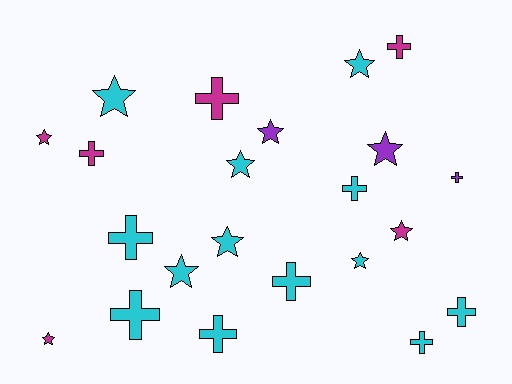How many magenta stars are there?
There are 3 magenta stars.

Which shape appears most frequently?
Cross, with 11 objects.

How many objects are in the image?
There are 22 objects.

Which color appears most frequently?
Cyan, with 13 objects.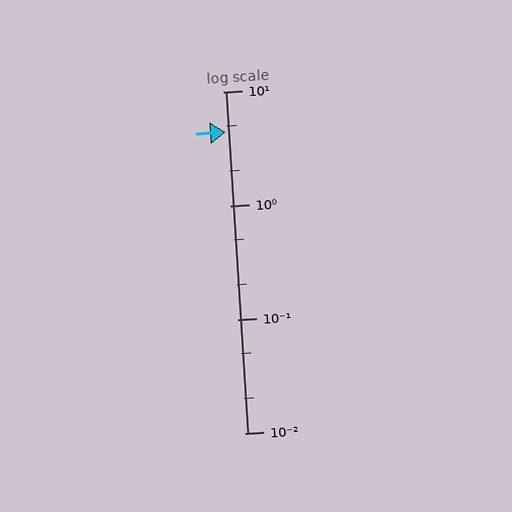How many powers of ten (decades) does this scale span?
The scale spans 3 decades, from 0.01 to 10.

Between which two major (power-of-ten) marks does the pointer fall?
The pointer is between 1 and 10.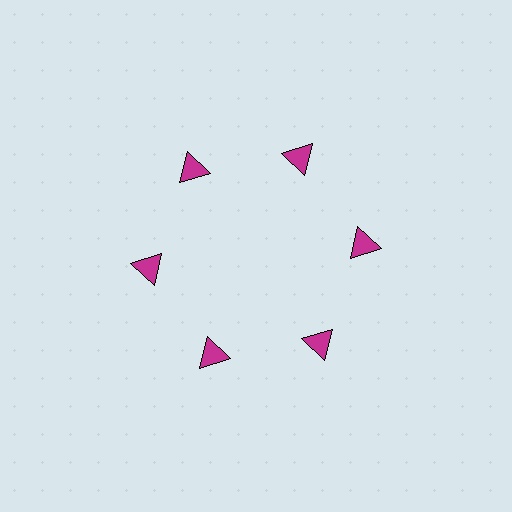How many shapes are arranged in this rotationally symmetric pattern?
There are 6 shapes, arranged in 6 groups of 1.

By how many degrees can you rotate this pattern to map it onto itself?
The pattern maps onto itself every 60 degrees of rotation.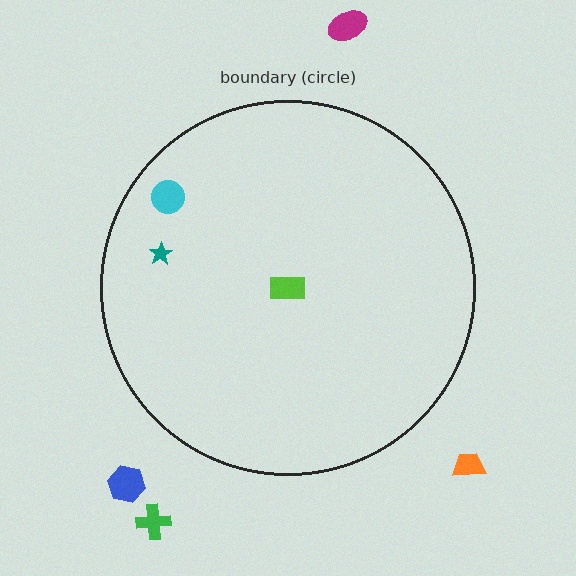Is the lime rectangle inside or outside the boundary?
Inside.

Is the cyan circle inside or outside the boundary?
Inside.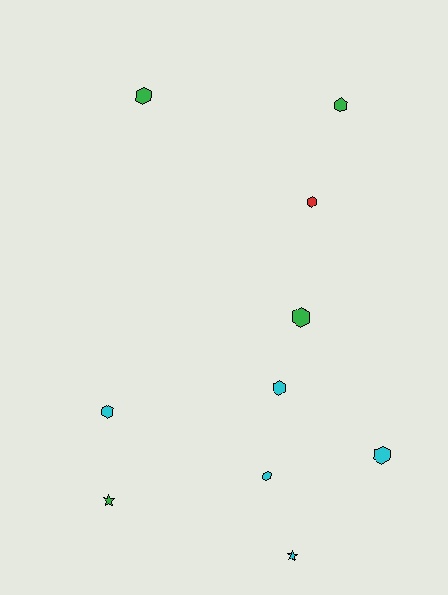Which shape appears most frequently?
Hexagon, with 8 objects.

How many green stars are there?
There is 1 green star.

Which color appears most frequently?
Cyan, with 5 objects.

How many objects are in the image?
There are 10 objects.